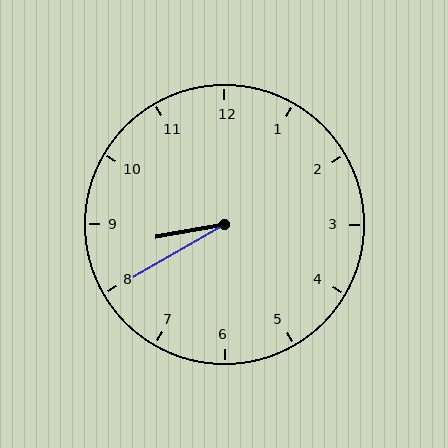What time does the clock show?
8:40.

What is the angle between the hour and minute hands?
Approximately 20 degrees.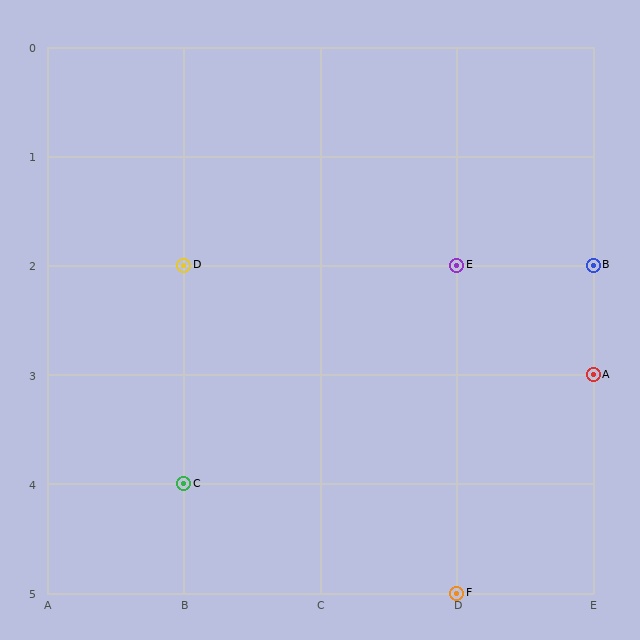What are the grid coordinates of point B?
Point B is at grid coordinates (E, 2).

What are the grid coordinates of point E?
Point E is at grid coordinates (D, 2).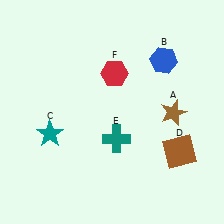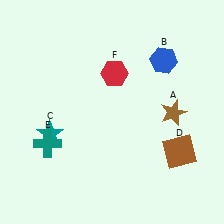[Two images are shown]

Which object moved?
The teal cross (E) moved left.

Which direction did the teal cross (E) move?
The teal cross (E) moved left.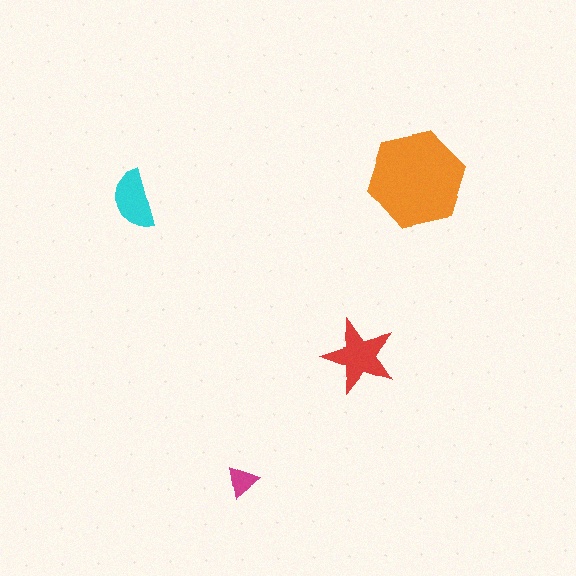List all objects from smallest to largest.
The magenta triangle, the cyan semicircle, the red star, the orange hexagon.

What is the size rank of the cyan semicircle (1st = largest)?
3rd.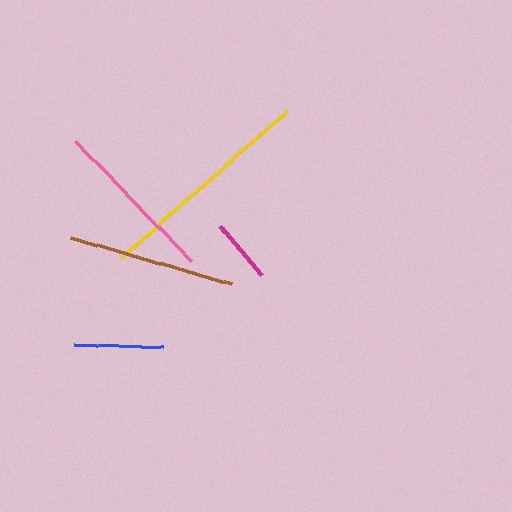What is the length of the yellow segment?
The yellow segment is approximately 222 pixels long.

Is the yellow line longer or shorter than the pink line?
The yellow line is longer than the pink line.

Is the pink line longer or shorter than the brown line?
The brown line is longer than the pink line.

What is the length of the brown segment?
The brown segment is approximately 168 pixels long.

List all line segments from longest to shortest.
From longest to shortest: yellow, brown, pink, blue, magenta.